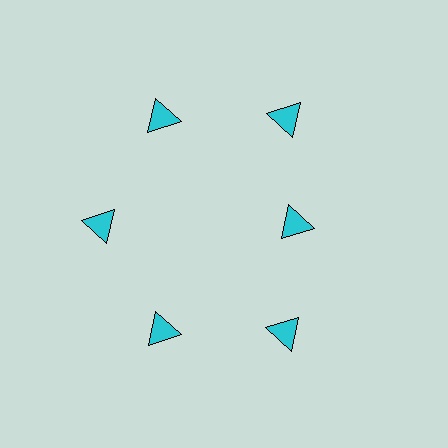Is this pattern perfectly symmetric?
No. The 6 cyan triangles are arranged in a ring, but one element near the 3 o'clock position is pulled inward toward the center, breaking the 6-fold rotational symmetry.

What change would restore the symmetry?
The symmetry would be restored by moving it outward, back onto the ring so that all 6 triangles sit at equal angles and equal distance from the center.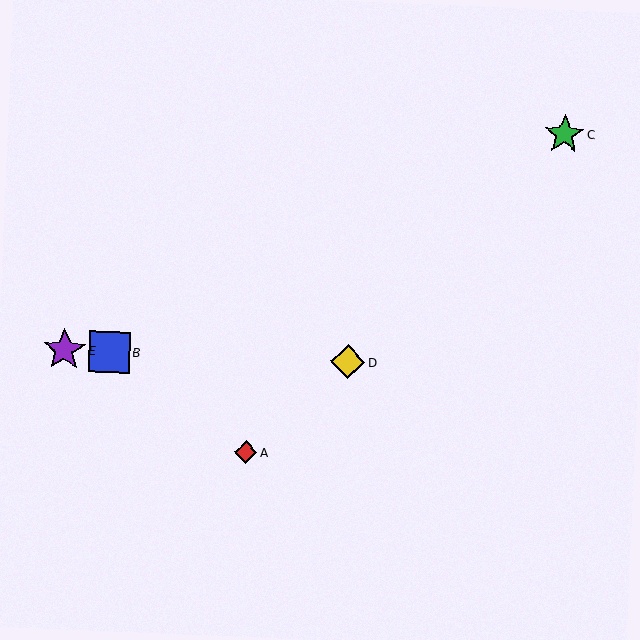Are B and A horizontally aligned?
No, B is at y≈352 and A is at y≈452.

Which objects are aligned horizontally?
Objects B, D, E are aligned horizontally.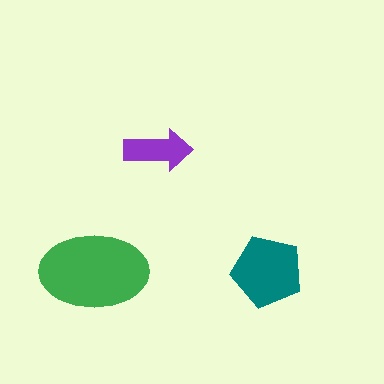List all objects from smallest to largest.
The purple arrow, the teal pentagon, the green ellipse.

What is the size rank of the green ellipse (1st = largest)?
1st.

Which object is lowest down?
The teal pentagon is bottommost.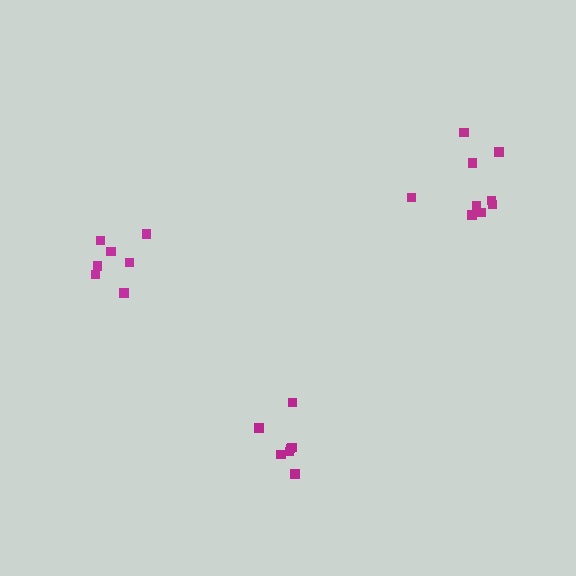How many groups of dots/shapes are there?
There are 3 groups.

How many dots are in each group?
Group 1: 7 dots, Group 2: 7 dots, Group 3: 9 dots (23 total).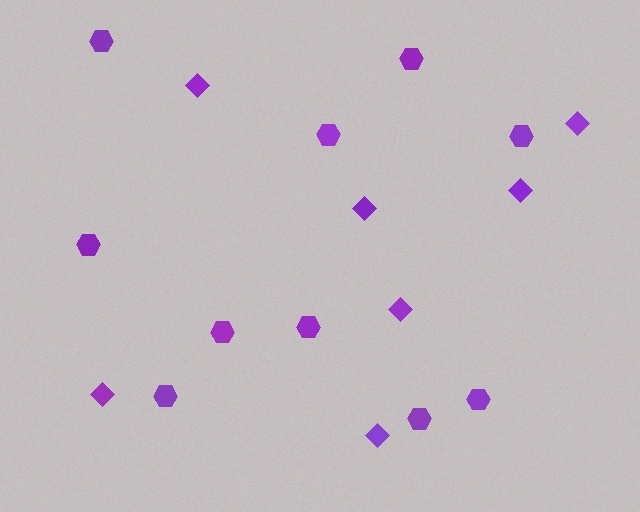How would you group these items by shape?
There are 2 groups: one group of hexagons (10) and one group of diamonds (7).